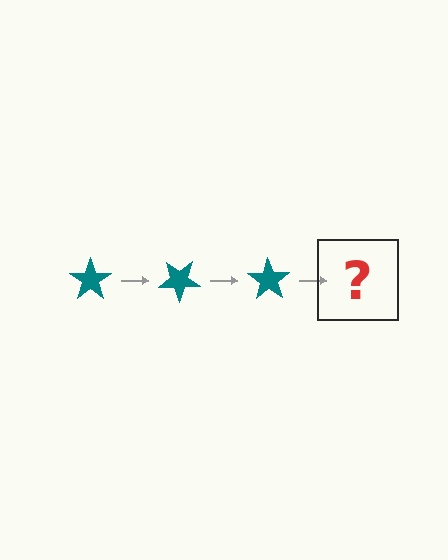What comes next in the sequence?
The next element should be a teal star rotated 105 degrees.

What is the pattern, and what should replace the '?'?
The pattern is that the star rotates 35 degrees each step. The '?' should be a teal star rotated 105 degrees.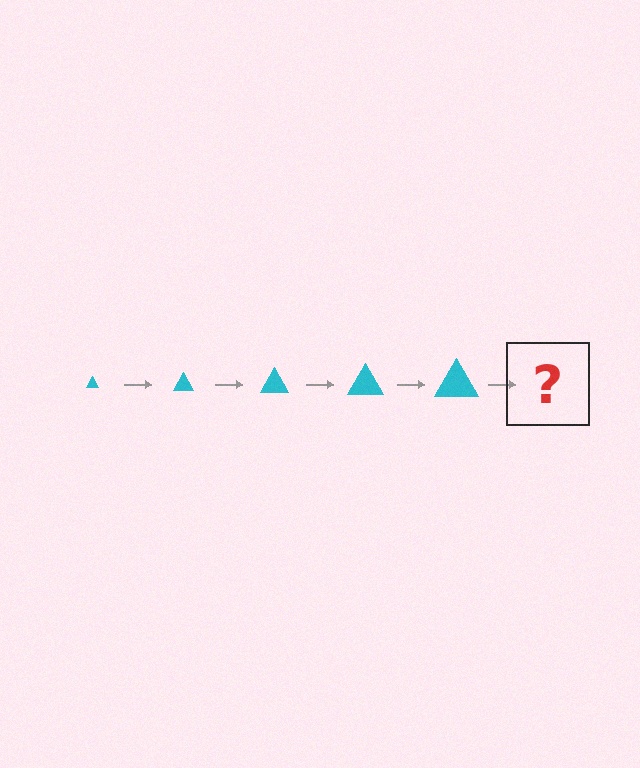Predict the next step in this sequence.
The next step is a cyan triangle, larger than the previous one.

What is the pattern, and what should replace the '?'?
The pattern is that the triangle gets progressively larger each step. The '?' should be a cyan triangle, larger than the previous one.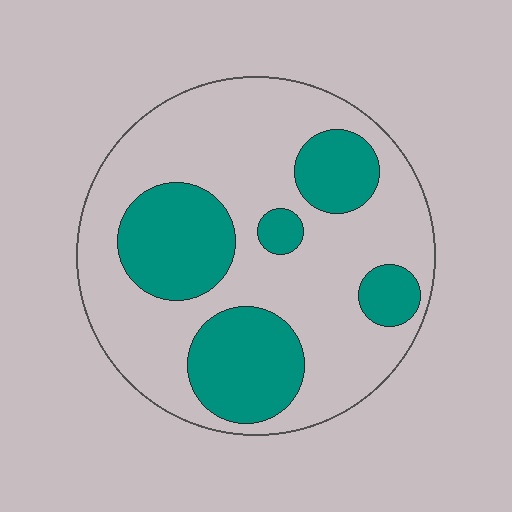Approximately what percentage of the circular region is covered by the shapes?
Approximately 30%.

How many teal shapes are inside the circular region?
5.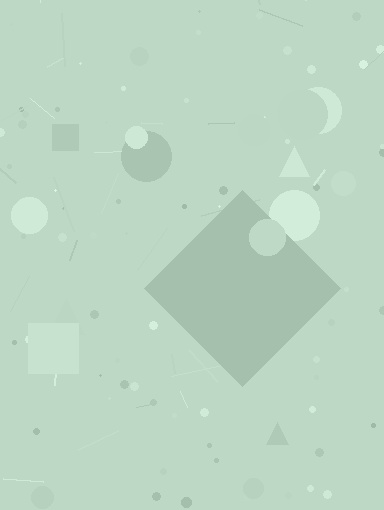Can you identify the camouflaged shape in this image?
The camouflaged shape is a diamond.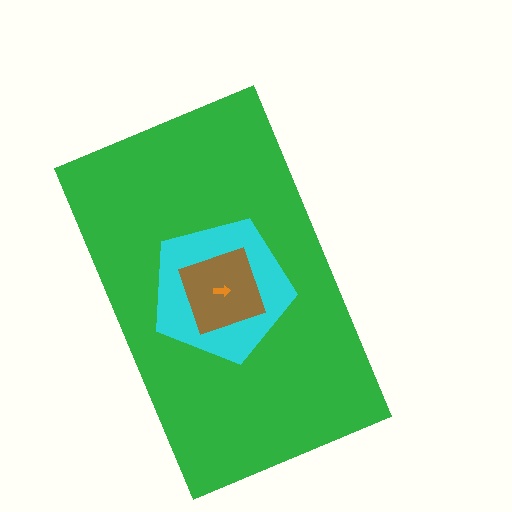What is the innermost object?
The orange arrow.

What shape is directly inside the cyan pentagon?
The brown square.